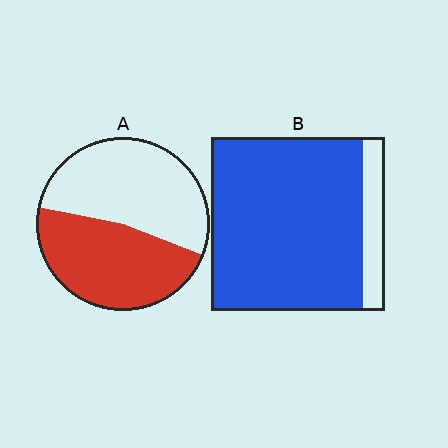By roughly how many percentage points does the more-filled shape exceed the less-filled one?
By roughly 40 percentage points (B over A).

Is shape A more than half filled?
Roughly half.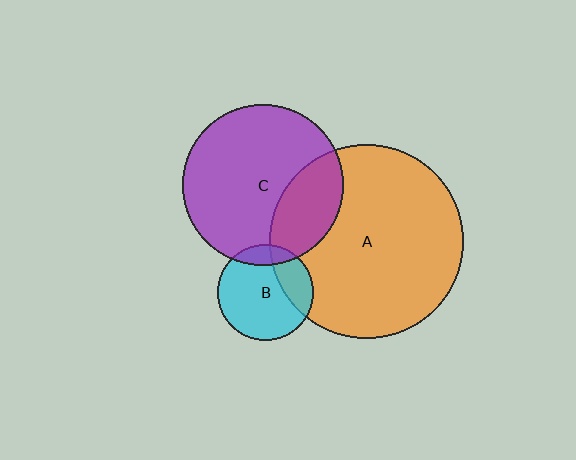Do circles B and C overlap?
Yes.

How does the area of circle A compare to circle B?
Approximately 4.1 times.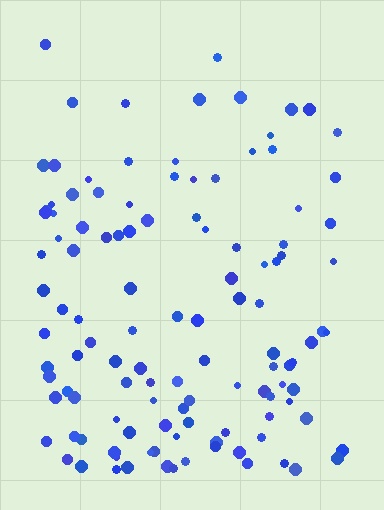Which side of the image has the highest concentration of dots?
The bottom.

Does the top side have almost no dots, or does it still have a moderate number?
Still a moderate number, just noticeably fewer than the bottom.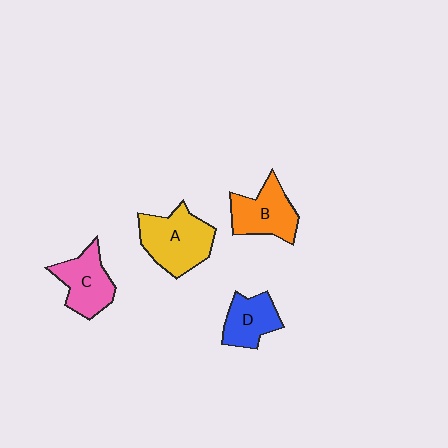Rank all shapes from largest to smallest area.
From largest to smallest: A (yellow), B (orange), C (pink), D (blue).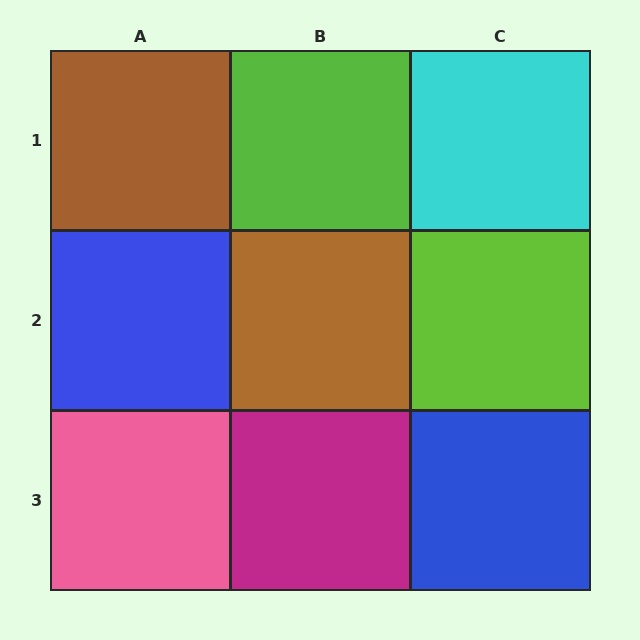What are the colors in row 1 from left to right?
Brown, lime, cyan.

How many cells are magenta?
1 cell is magenta.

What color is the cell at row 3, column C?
Blue.